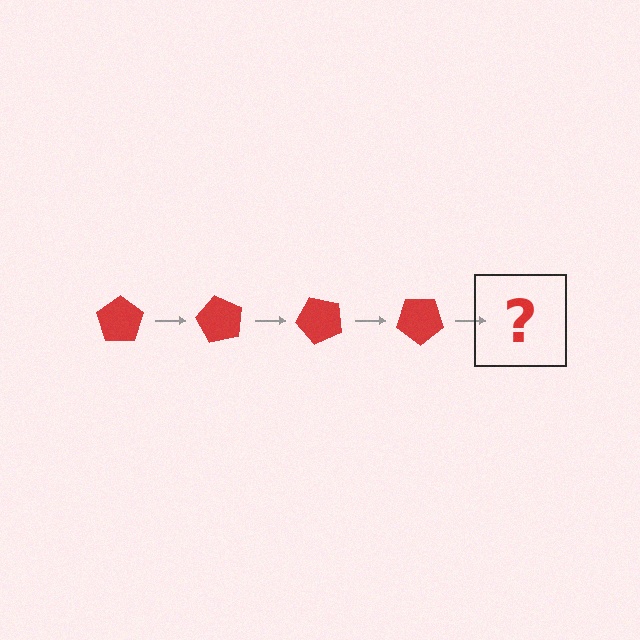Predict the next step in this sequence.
The next step is a red pentagon rotated 240 degrees.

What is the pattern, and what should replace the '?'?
The pattern is that the pentagon rotates 60 degrees each step. The '?' should be a red pentagon rotated 240 degrees.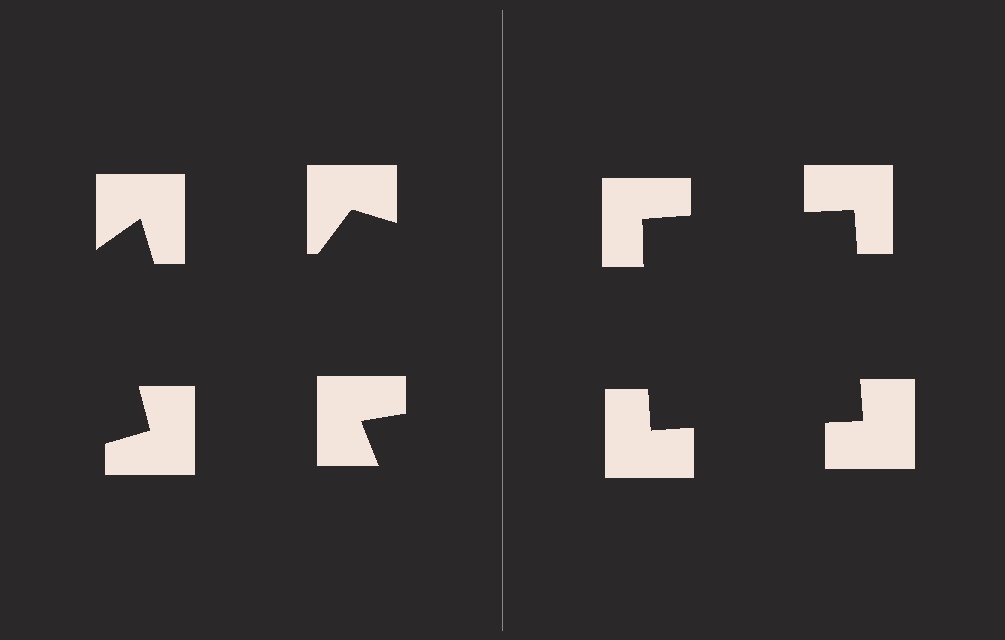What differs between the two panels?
The notched squares are positioned identically on both sides; only the wedge orientations differ. On the right they align to a square; on the left they are misaligned.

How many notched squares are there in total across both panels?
8 — 4 on each side.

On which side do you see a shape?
An illusory square appears on the right side. On the left side the wedge cuts are rotated, so no coherent shape forms.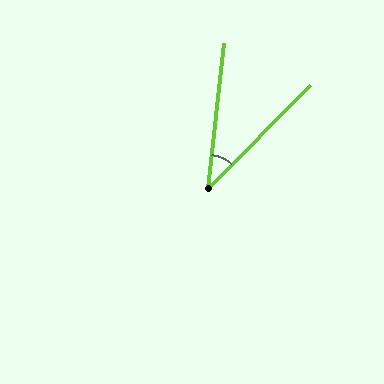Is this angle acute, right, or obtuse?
It is acute.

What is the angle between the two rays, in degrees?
Approximately 38 degrees.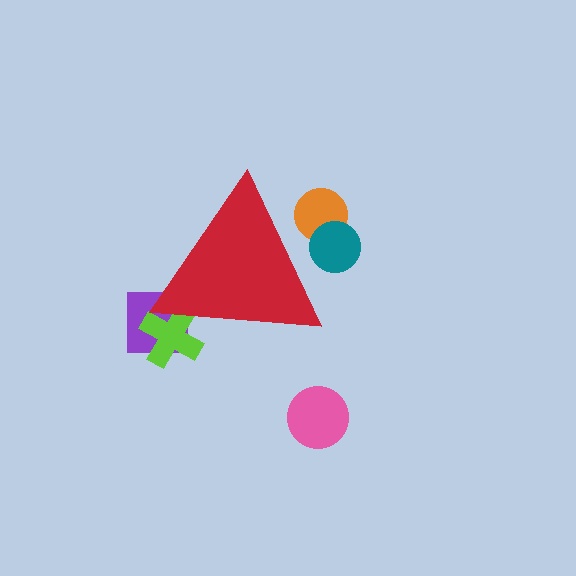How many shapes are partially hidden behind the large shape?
4 shapes are partially hidden.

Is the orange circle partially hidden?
Yes, the orange circle is partially hidden behind the red triangle.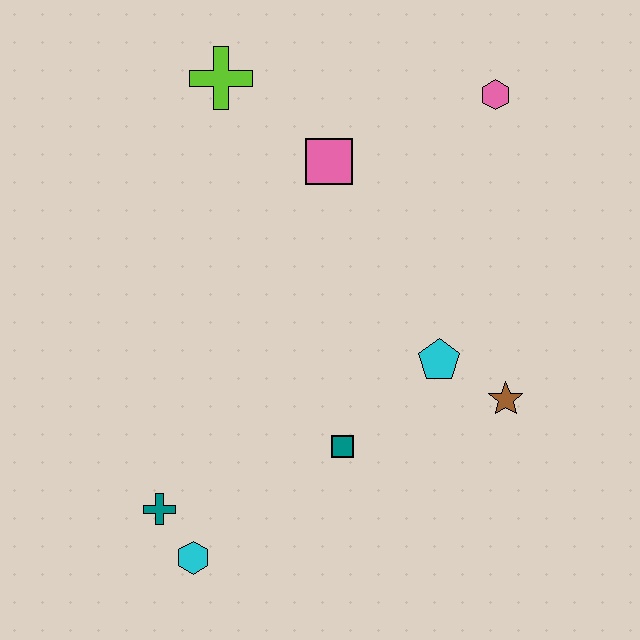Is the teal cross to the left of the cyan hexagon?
Yes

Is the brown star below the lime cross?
Yes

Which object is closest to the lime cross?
The pink square is closest to the lime cross.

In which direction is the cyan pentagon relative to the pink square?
The cyan pentagon is below the pink square.